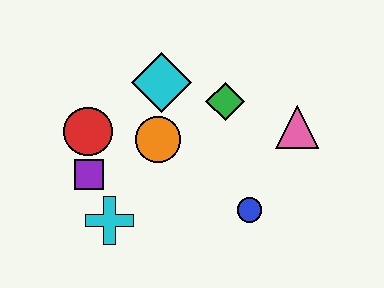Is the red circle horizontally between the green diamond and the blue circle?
No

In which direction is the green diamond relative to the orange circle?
The green diamond is to the right of the orange circle.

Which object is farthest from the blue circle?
The red circle is farthest from the blue circle.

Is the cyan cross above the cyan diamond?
No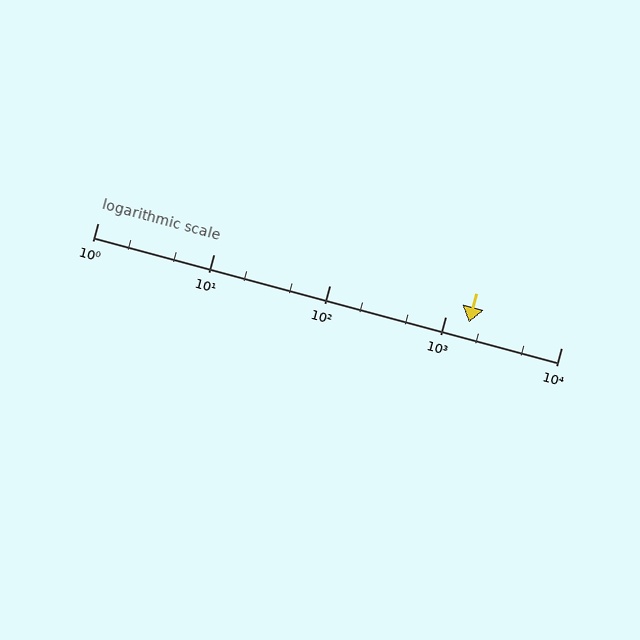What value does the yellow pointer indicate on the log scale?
The pointer indicates approximately 1600.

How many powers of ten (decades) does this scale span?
The scale spans 4 decades, from 1 to 10000.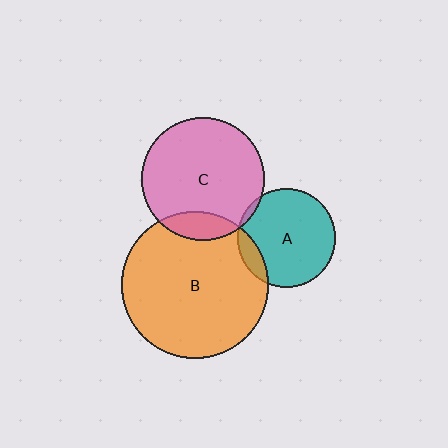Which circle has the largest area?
Circle B (orange).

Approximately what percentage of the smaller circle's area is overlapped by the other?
Approximately 5%.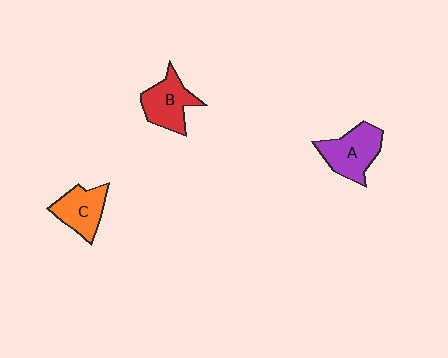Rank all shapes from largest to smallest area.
From largest to smallest: A (purple), B (red), C (orange).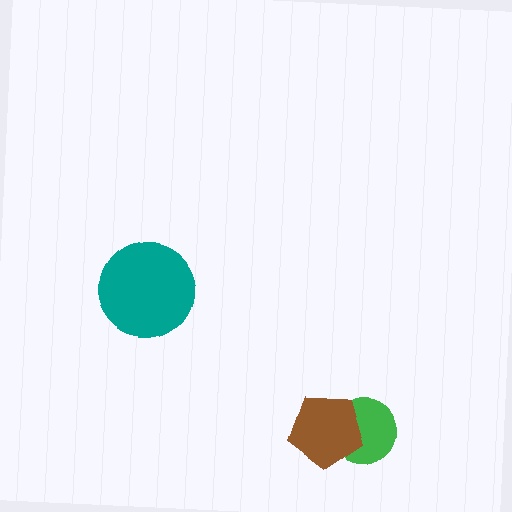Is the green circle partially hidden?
Yes, it is partially covered by another shape.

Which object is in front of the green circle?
The brown pentagon is in front of the green circle.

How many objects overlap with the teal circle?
0 objects overlap with the teal circle.